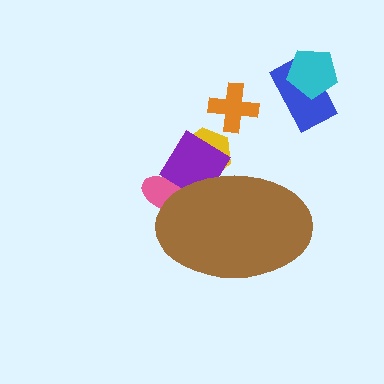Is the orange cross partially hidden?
No, the orange cross is fully visible.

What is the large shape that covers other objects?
A brown ellipse.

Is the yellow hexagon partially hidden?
Yes, the yellow hexagon is partially hidden behind the brown ellipse.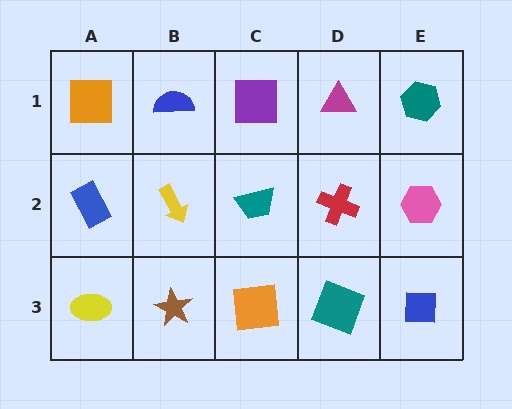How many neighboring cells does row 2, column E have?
3.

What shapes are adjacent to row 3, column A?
A blue rectangle (row 2, column A), a brown star (row 3, column B).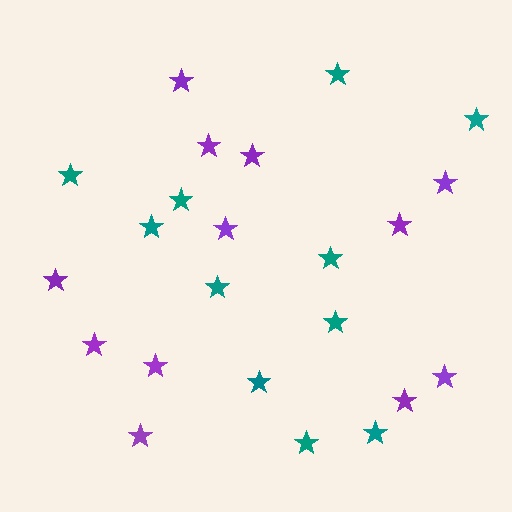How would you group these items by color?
There are 2 groups: one group of teal stars (11) and one group of purple stars (12).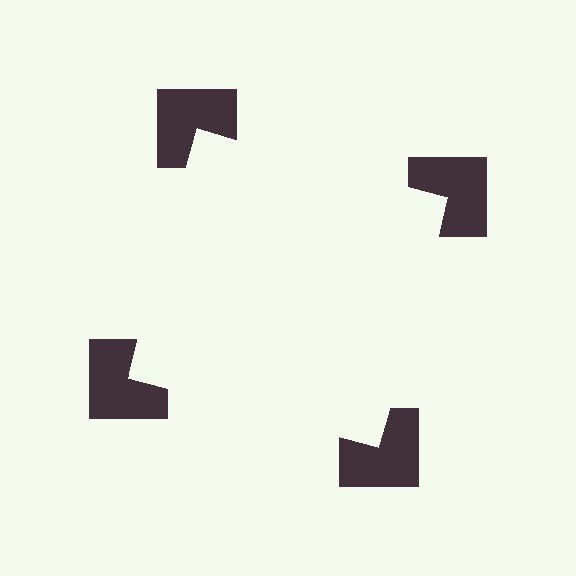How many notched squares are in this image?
There are 4 — one at each vertex of the illusory square.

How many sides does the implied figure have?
4 sides.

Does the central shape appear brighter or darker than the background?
It typically appears slightly brighter than the background, even though no actual brightness change is drawn.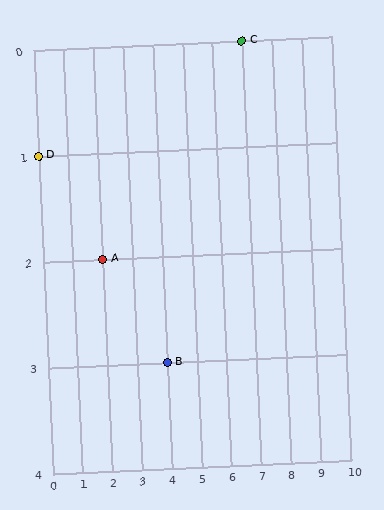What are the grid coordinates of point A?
Point A is at grid coordinates (2, 2).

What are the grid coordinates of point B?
Point B is at grid coordinates (4, 3).